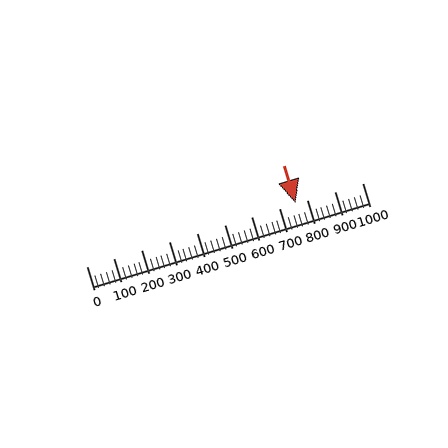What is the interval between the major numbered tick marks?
The major tick marks are spaced 100 units apart.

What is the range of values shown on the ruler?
The ruler shows values from 0 to 1000.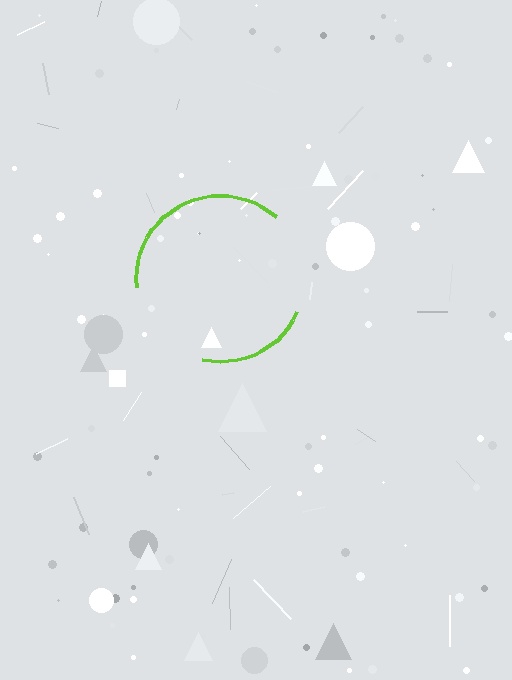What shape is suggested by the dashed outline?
The dashed outline suggests a circle.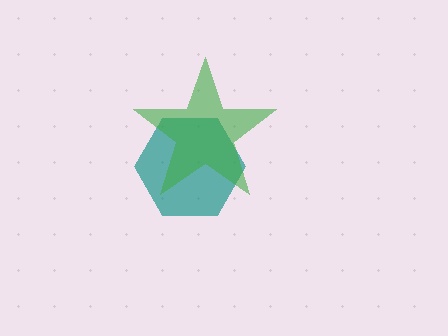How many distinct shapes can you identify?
There are 2 distinct shapes: a teal hexagon, a green star.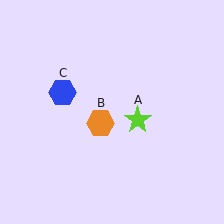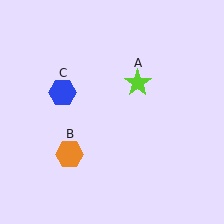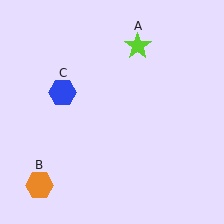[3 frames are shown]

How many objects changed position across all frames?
2 objects changed position: lime star (object A), orange hexagon (object B).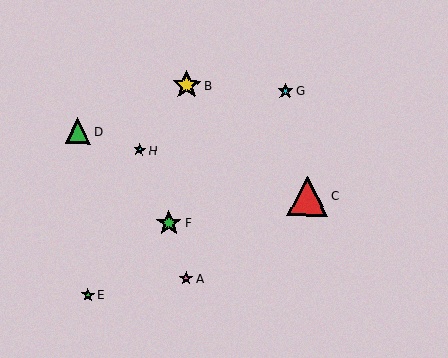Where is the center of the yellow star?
The center of the yellow star is at (186, 85).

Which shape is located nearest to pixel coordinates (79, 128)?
The green triangle (labeled D) at (78, 131) is nearest to that location.